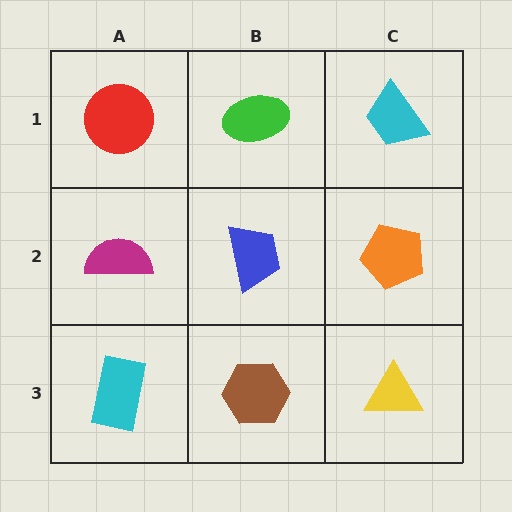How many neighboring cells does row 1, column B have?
3.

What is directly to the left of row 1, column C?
A green ellipse.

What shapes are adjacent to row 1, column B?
A blue trapezoid (row 2, column B), a red circle (row 1, column A), a cyan trapezoid (row 1, column C).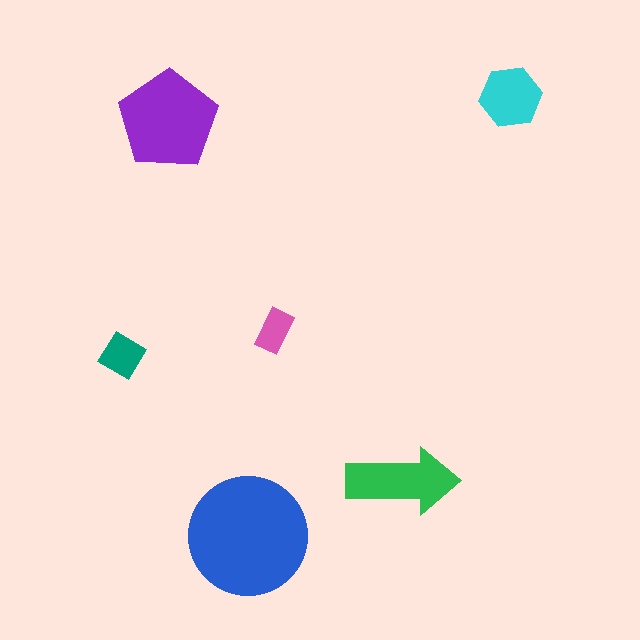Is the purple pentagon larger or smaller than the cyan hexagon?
Larger.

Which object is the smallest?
The pink rectangle.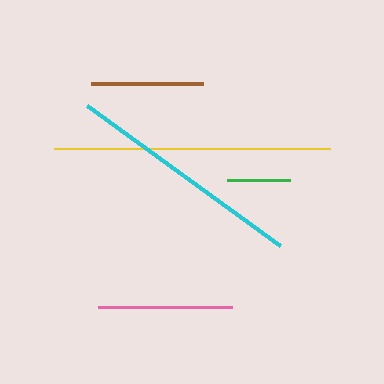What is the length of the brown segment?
The brown segment is approximately 112 pixels long.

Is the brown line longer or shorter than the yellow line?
The yellow line is longer than the brown line.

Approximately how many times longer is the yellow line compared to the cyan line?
The yellow line is approximately 1.2 times the length of the cyan line.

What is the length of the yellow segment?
The yellow segment is approximately 277 pixels long.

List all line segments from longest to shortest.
From longest to shortest: yellow, cyan, pink, brown, green.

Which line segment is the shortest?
The green line is the shortest at approximately 64 pixels.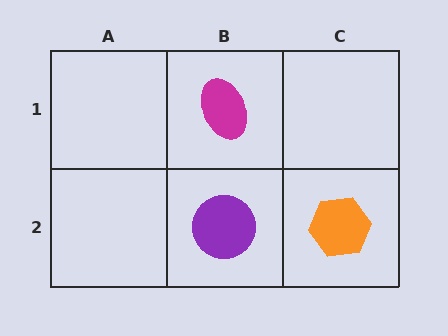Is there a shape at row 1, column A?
No, that cell is empty.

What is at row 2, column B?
A purple circle.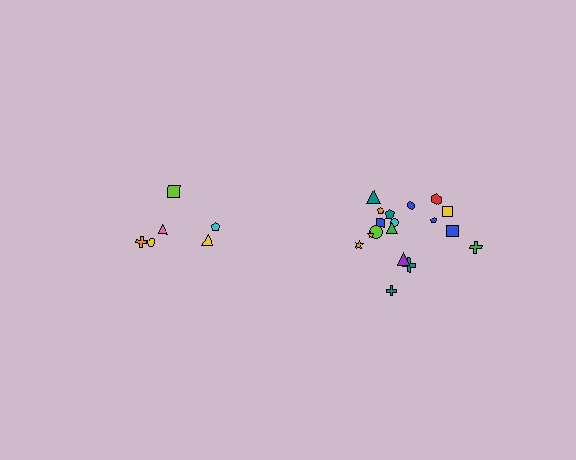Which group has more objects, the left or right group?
The right group.